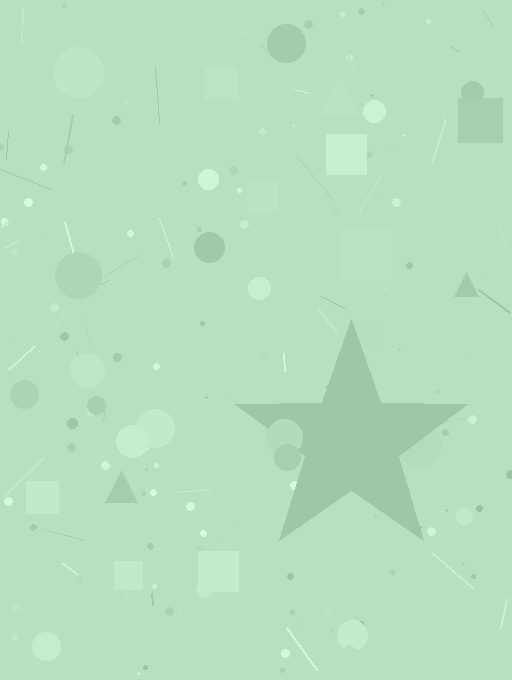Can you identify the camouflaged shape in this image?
The camouflaged shape is a star.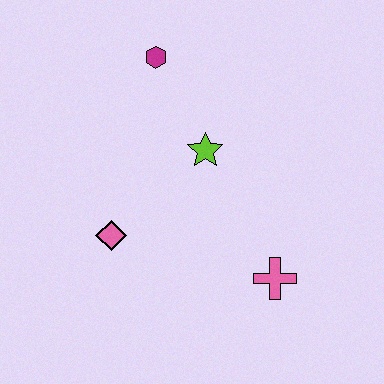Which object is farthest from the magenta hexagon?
The pink cross is farthest from the magenta hexagon.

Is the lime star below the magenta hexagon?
Yes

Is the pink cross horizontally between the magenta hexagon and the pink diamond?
No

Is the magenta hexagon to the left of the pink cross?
Yes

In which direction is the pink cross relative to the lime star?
The pink cross is below the lime star.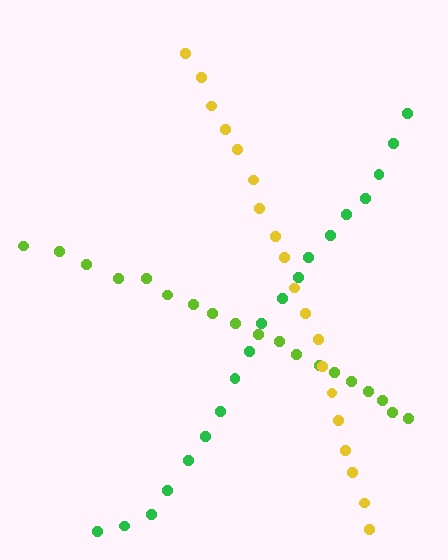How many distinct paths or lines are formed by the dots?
There are 3 distinct paths.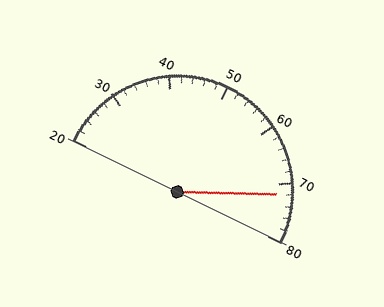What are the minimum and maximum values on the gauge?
The gauge ranges from 20 to 80.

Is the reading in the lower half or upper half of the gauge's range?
The reading is in the upper half of the range (20 to 80).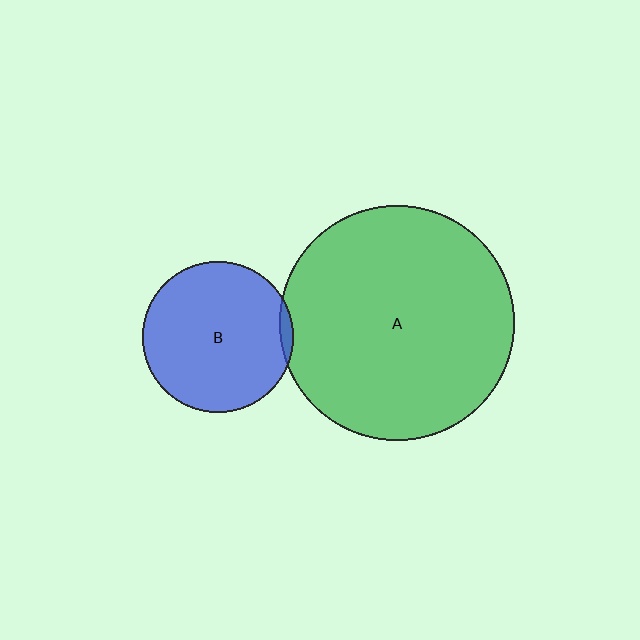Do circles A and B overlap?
Yes.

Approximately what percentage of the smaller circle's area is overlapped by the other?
Approximately 5%.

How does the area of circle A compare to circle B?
Approximately 2.4 times.